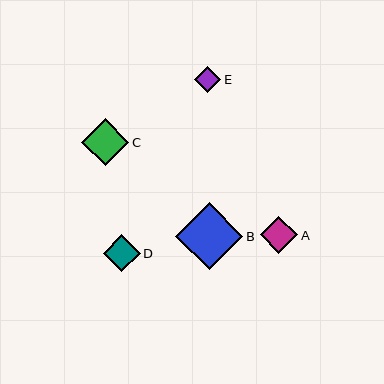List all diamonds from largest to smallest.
From largest to smallest: B, C, A, D, E.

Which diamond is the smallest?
Diamond E is the smallest with a size of approximately 27 pixels.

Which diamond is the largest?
Diamond B is the largest with a size of approximately 67 pixels.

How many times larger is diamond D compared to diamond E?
Diamond D is approximately 1.4 times the size of diamond E.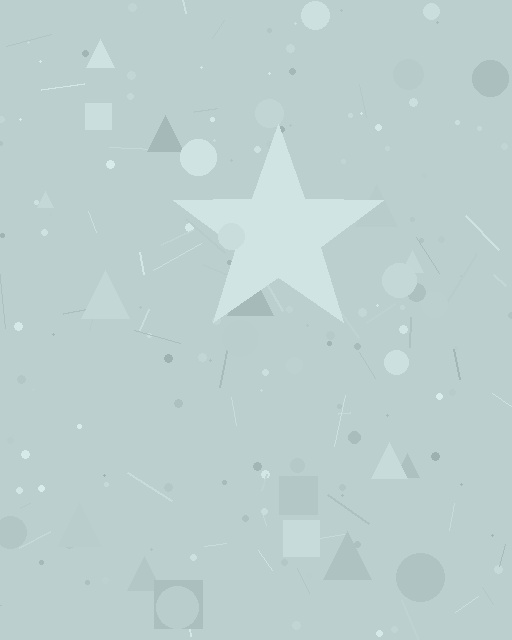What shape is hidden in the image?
A star is hidden in the image.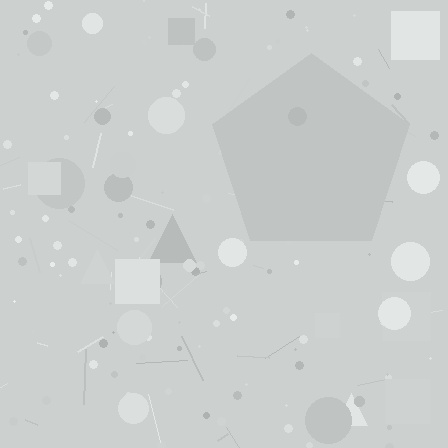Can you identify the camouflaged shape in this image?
The camouflaged shape is a pentagon.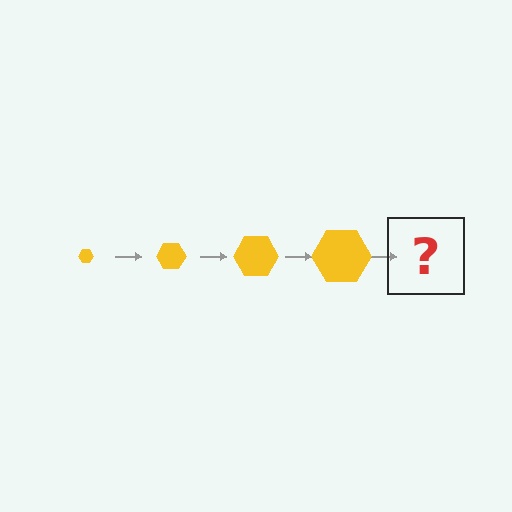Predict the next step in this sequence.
The next step is a yellow hexagon, larger than the previous one.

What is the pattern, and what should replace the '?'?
The pattern is that the hexagon gets progressively larger each step. The '?' should be a yellow hexagon, larger than the previous one.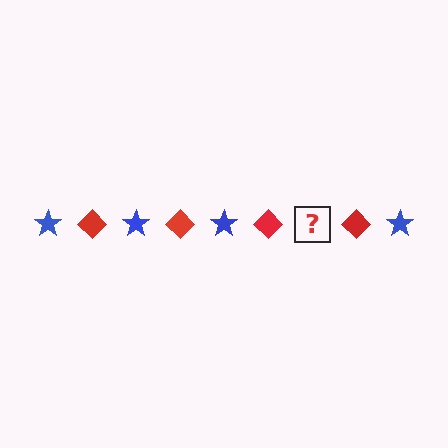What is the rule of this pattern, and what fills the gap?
The rule is that the pattern alternates between blue star and red diamond. The gap should be filled with a blue star.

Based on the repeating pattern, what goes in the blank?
The blank should be a blue star.